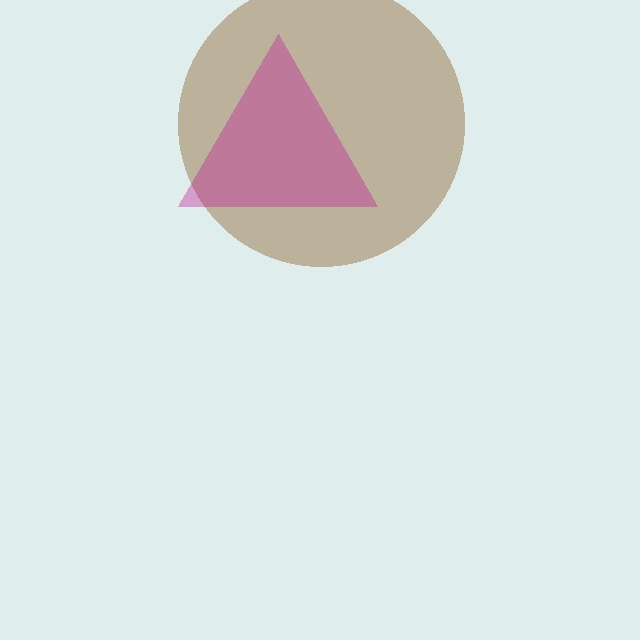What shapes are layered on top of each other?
The layered shapes are: a brown circle, a magenta triangle.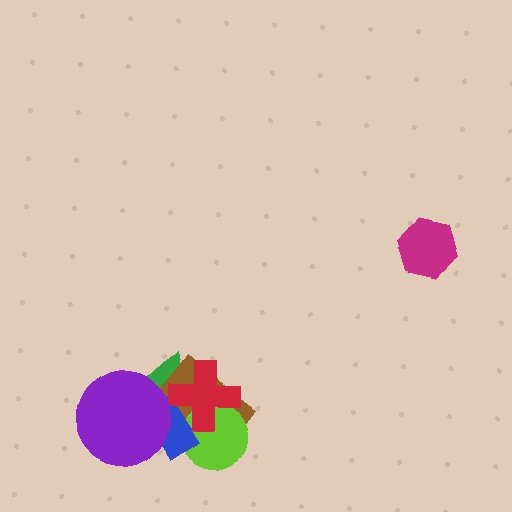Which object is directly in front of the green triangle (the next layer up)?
The brown rectangle is directly in front of the green triangle.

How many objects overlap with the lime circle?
3 objects overlap with the lime circle.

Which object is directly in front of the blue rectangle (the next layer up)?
The red cross is directly in front of the blue rectangle.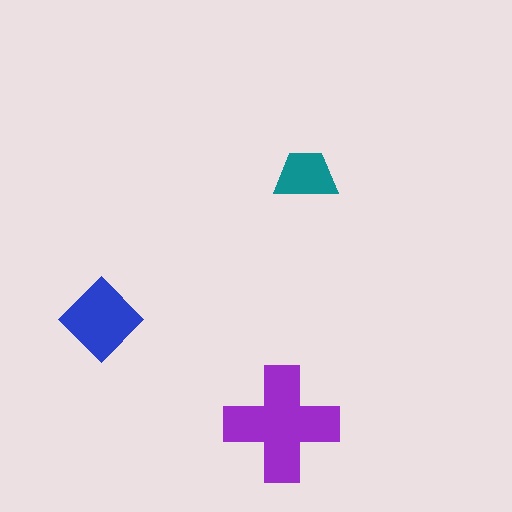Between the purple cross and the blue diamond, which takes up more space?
The purple cross.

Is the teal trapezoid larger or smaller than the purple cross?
Smaller.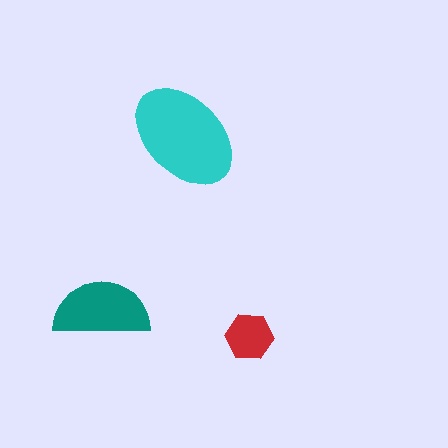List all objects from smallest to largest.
The red hexagon, the teal semicircle, the cyan ellipse.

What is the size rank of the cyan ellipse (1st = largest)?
1st.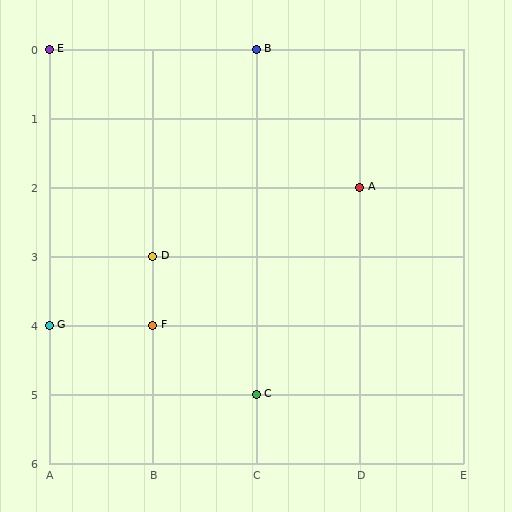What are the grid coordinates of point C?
Point C is at grid coordinates (C, 5).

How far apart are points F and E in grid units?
Points F and E are 1 column and 4 rows apart (about 4.1 grid units diagonally).